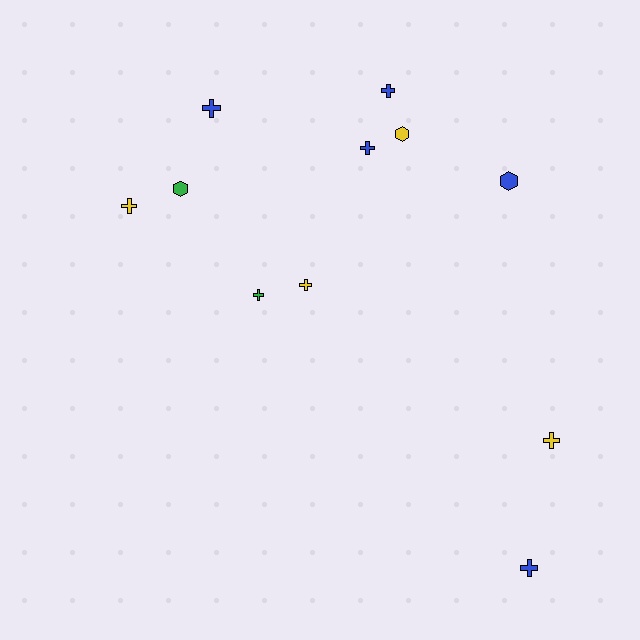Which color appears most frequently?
Blue, with 5 objects.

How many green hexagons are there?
There is 1 green hexagon.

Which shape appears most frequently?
Cross, with 8 objects.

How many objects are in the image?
There are 11 objects.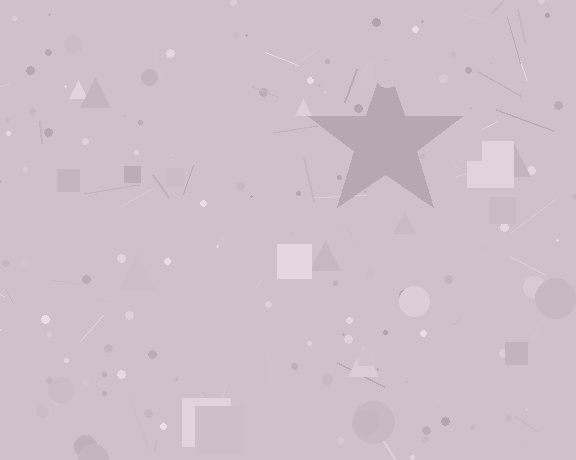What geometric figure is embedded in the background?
A star is embedded in the background.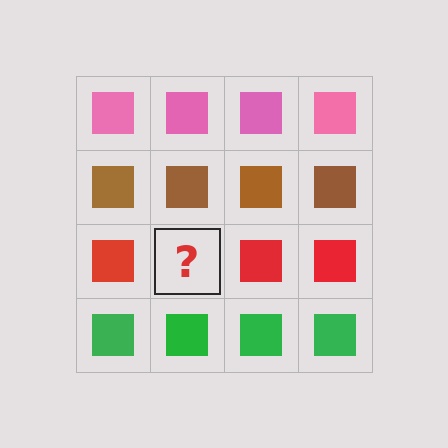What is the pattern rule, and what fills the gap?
The rule is that each row has a consistent color. The gap should be filled with a red square.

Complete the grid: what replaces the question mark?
The question mark should be replaced with a red square.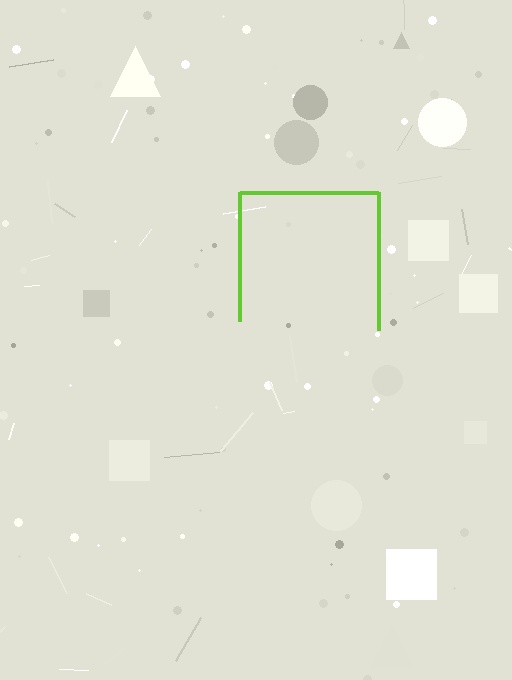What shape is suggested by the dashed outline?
The dashed outline suggests a square.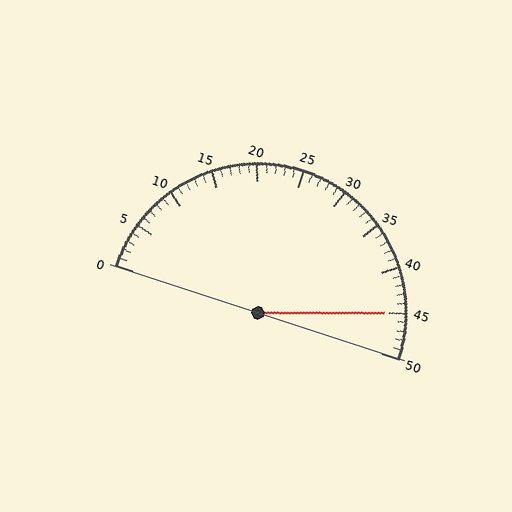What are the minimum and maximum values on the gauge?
The gauge ranges from 0 to 50.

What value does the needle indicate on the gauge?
The needle indicates approximately 45.